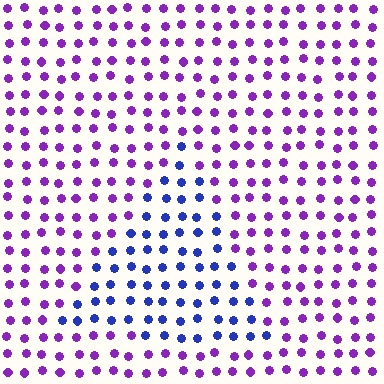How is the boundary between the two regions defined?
The boundary is defined purely by a slight shift in hue (about 49 degrees). Spacing, size, and orientation are identical on both sides.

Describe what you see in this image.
The image is filled with small purple elements in a uniform arrangement. A triangle-shaped region is visible where the elements are tinted to a slightly different hue, forming a subtle color boundary.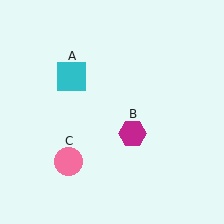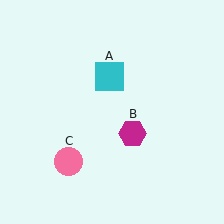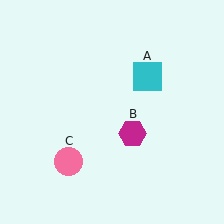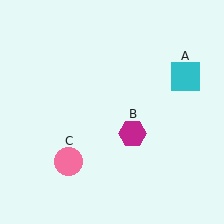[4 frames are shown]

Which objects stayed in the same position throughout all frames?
Magenta hexagon (object B) and pink circle (object C) remained stationary.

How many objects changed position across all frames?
1 object changed position: cyan square (object A).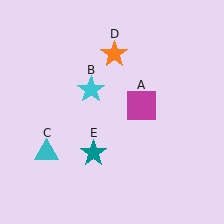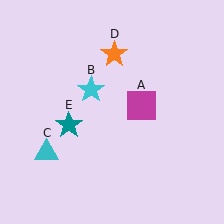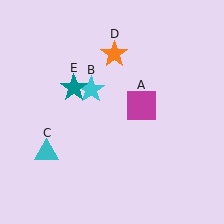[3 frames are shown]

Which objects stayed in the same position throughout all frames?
Magenta square (object A) and cyan star (object B) and cyan triangle (object C) and orange star (object D) remained stationary.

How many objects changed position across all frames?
1 object changed position: teal star (object E).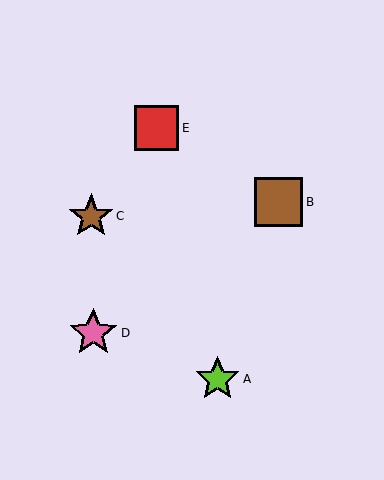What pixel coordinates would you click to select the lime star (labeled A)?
Click at (218, 379) to select the lime star A.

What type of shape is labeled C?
Shape C is a brown star.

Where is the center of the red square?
The center of the red square is at (157, 128).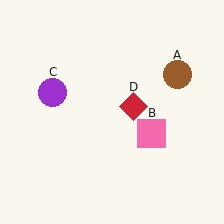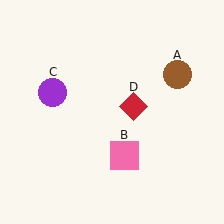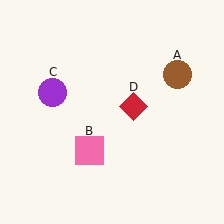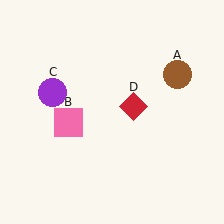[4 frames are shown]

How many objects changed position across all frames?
1 object changed position: pink square (object B).